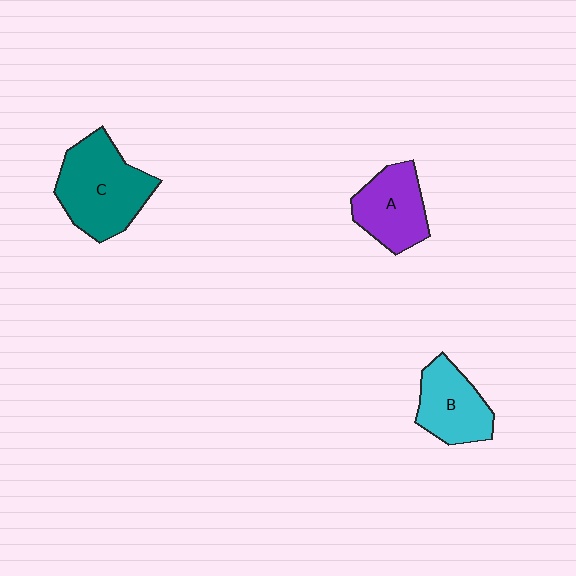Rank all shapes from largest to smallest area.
From largest to smallest: C (teal), A (purple), B (cyan).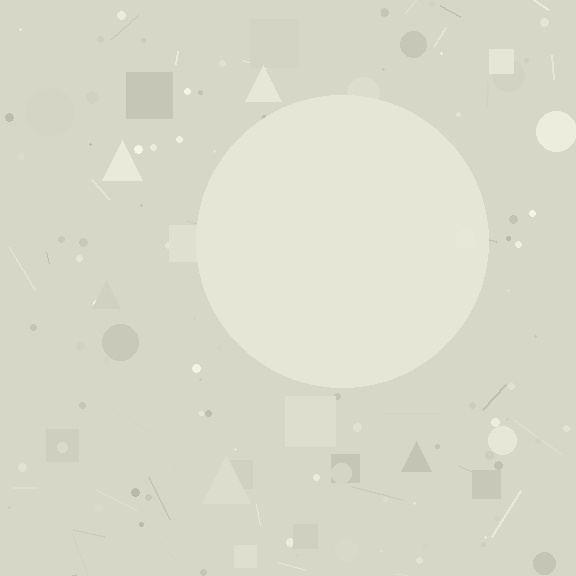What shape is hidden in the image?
A circle is hidden in the image.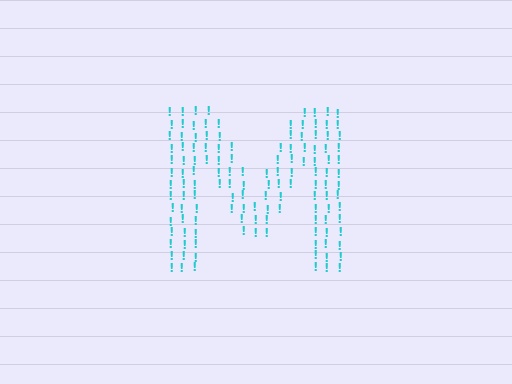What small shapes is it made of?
It is made of small exclamation marks.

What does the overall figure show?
The overall figure shows the letter M.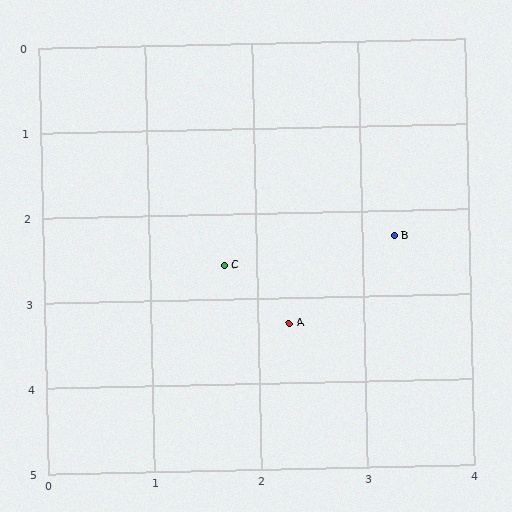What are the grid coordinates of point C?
Point C is at approximately (1.7, 2.6).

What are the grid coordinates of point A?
Point A is at approximately (2.3, 3.3).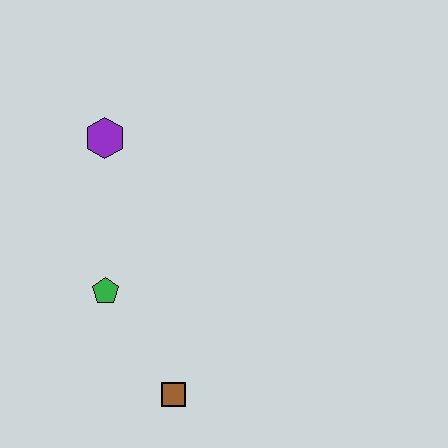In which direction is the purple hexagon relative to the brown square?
The purple hexagon is above the brown square.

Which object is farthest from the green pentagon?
The purple hexagon is farthest from the green pentagon.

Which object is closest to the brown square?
The green pentagon is closest to the brown square.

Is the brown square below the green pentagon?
Yes